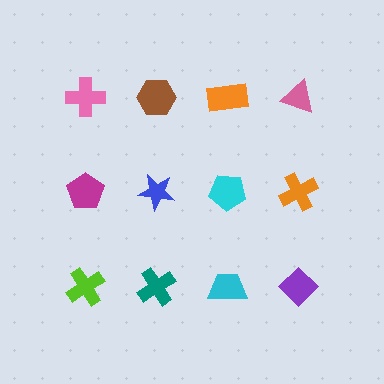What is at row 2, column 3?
A cyan pentagon.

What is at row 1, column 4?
A pink triangle.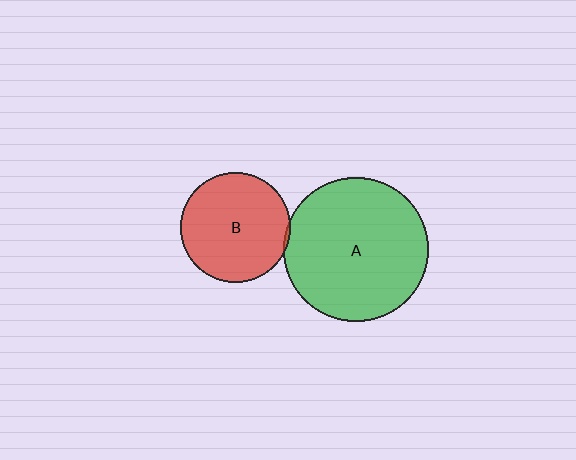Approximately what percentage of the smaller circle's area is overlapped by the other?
Approximately 5%.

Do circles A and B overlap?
Yes.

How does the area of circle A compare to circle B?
Approximately 1.7 times.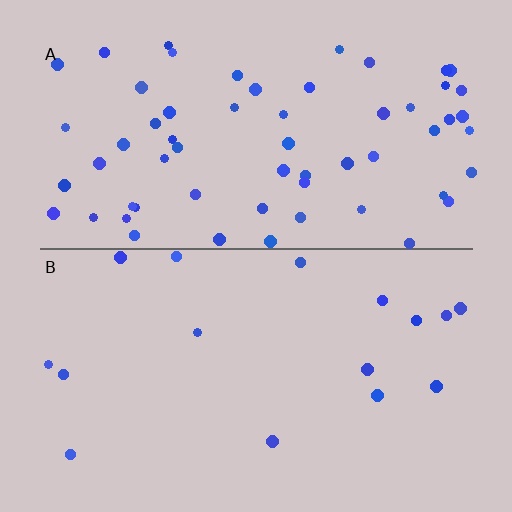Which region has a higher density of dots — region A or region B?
A (the top).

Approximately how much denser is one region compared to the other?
Approximately 3.8× — region A over region B.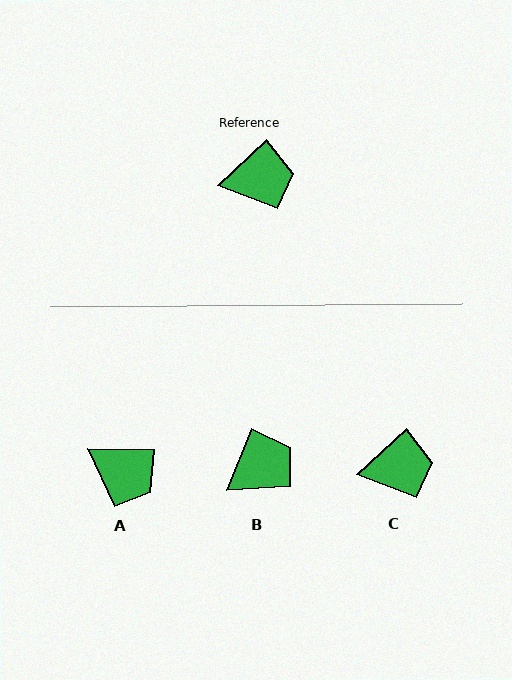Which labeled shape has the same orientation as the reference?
C.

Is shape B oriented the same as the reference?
No, it is off by about 25 degrees.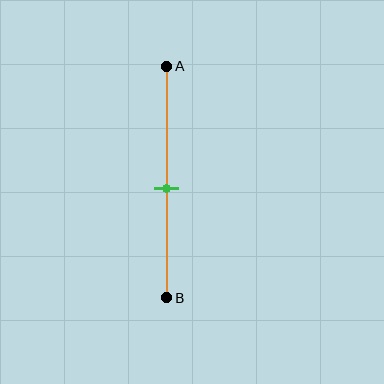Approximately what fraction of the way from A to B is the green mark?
The green mark is approximately 55% of the way from A to B.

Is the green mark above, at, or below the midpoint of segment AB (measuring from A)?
The green mark is approximately at the midpoint of segment AB.